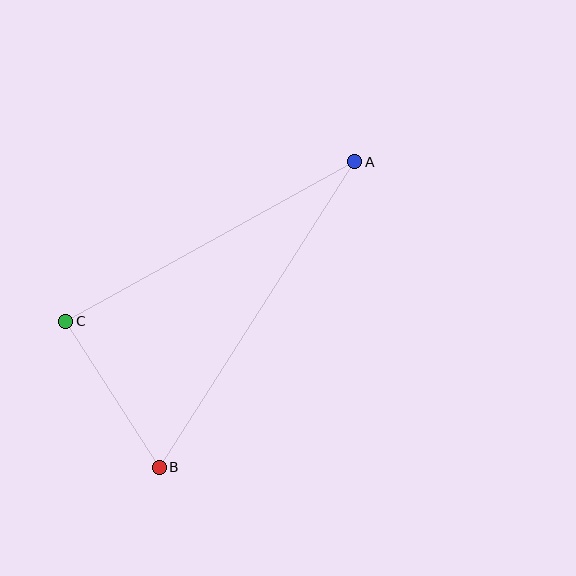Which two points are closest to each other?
Points B and C are closest to each other.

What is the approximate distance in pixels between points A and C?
The distance between A and C is approximately 330 pixels.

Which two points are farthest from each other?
Points A and B are farthest from each other.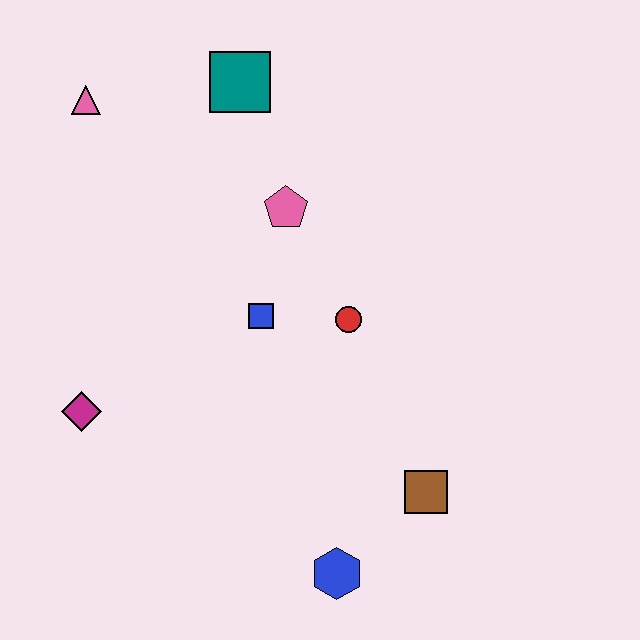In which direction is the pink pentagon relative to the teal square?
The pink pentagon is below the teal square.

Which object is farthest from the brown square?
The pink triangle is farthest from the brown square.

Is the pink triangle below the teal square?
Yes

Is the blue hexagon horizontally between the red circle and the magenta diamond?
Yes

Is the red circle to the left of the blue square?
No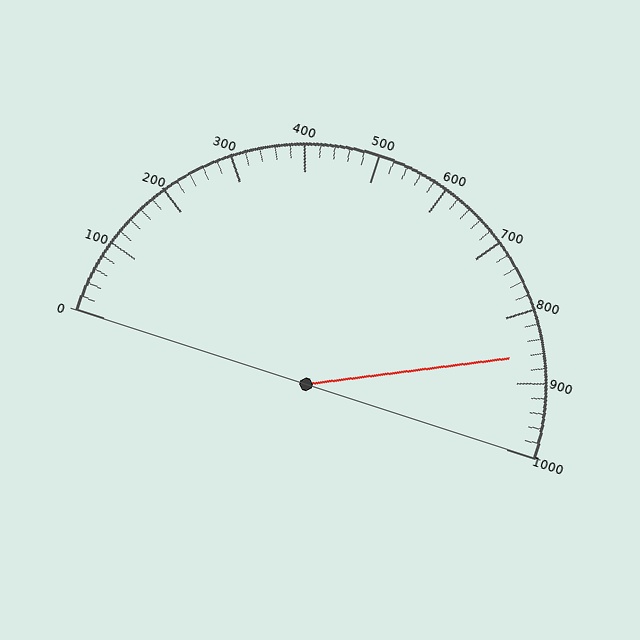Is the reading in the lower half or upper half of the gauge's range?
The reading is in the upper half of the range (0 to 1000).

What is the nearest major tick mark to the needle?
The nearest major tick mark is 900.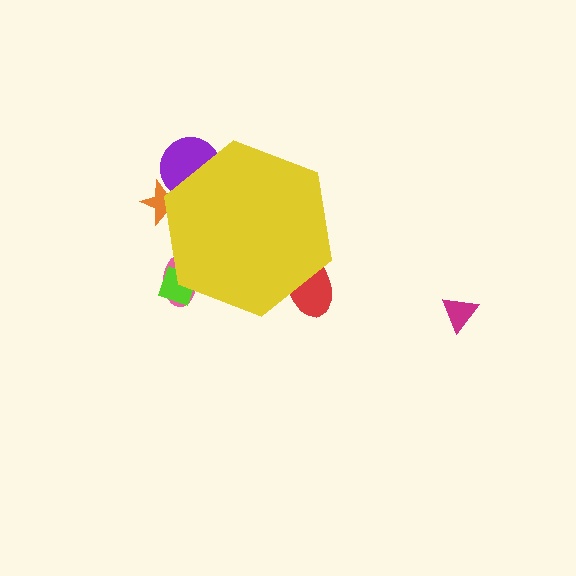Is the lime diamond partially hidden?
Yes, the lime diamond is partially hidden behind the yellow hexagon.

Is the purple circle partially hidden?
Yes, the purple circle is partially hidden behind the yellow hexagon.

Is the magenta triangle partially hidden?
No, the magenta triangle is fully visible.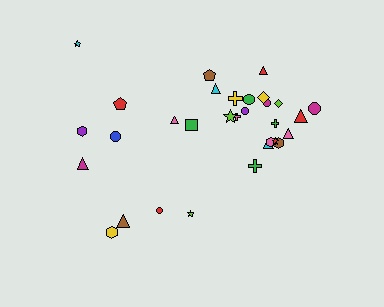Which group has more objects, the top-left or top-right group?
The top-right group.